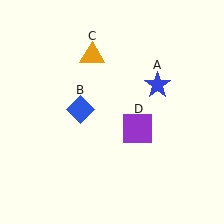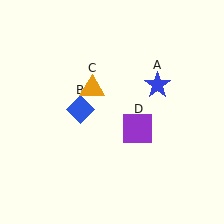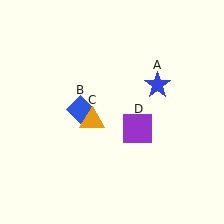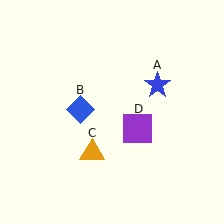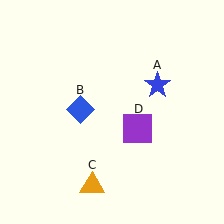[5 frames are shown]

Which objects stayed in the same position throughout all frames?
Blue star (object A) and blue diamond (object B) and purple square (object D) remained stationary.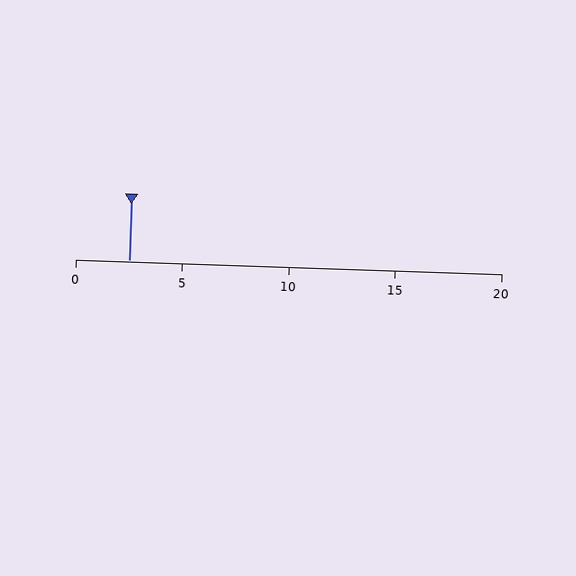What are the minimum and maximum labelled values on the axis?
The axis runs from 0 to 20.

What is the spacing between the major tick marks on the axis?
The major ticks are spaced 5 apart.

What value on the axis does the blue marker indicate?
The marker indicates approximately 2.5.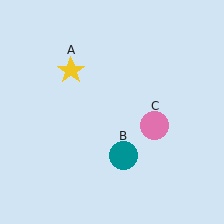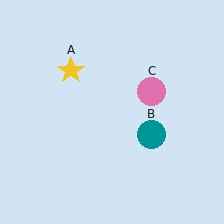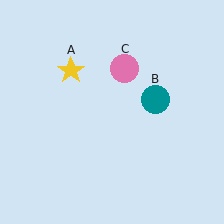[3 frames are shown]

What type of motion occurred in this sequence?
The teal circle (object B), pink circle (object C) rotated counterclockwise around the center of the scene.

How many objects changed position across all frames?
2 objects changed position: teal circle (object B), pink circle (object C).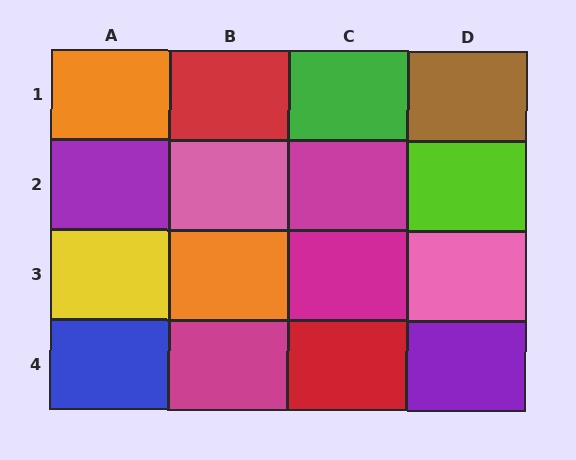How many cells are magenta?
3 cells are magenta.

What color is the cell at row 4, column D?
Purple.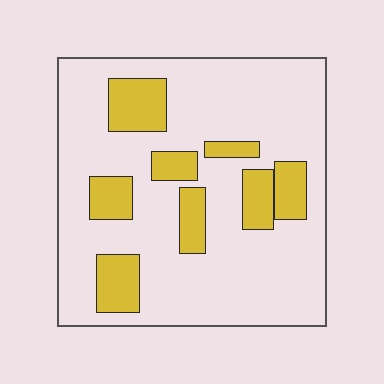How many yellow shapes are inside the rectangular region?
8.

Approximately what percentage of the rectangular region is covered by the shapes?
Approximately 20%.